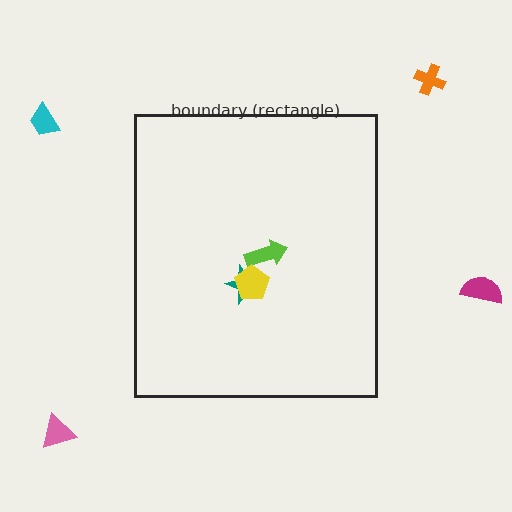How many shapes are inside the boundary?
3 inside, 4 outside.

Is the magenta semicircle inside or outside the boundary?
Outside.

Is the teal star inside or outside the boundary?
Inside.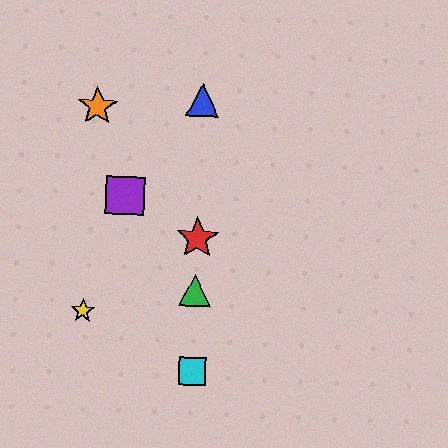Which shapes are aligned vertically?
The red star, the blue triangle, the green triangle, the cyan square are aligned vertically.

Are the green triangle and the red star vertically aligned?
Yes, both are at x≈195.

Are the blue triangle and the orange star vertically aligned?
No, the blue triangle is at x≈203 and the orange star is at x≈98.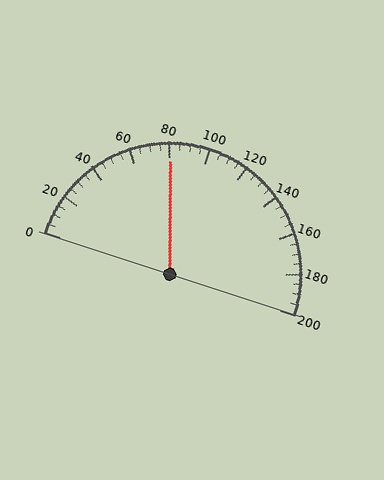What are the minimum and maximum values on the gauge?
The gauge ranges from 0 to 200.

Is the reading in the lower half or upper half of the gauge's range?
The reading is in the lower half of the range (0 to 200).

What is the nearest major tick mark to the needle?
The nearest major tick mark is 80.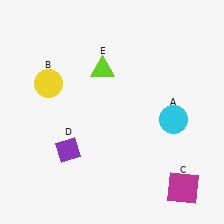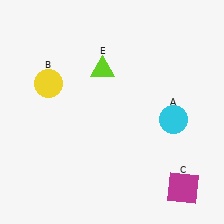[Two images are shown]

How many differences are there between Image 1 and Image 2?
There is 1 difference between the two images.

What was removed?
The purple diamond (D) was removed in Image 2.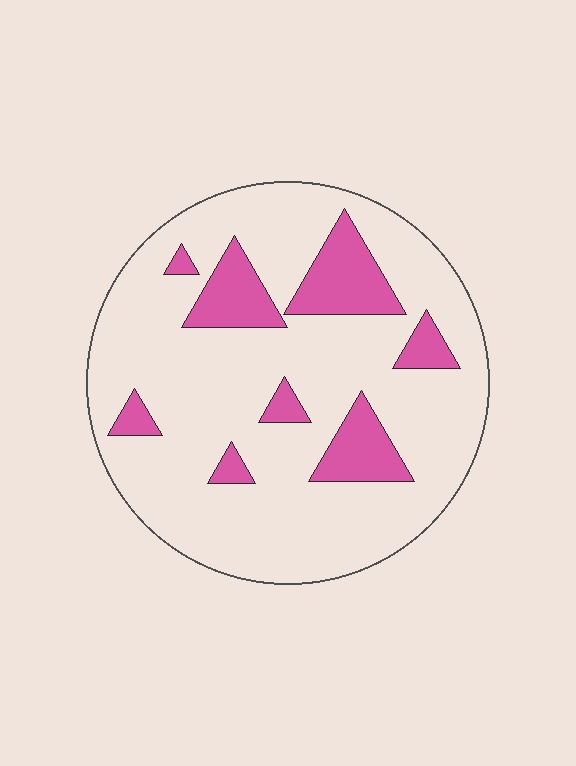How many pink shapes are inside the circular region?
8.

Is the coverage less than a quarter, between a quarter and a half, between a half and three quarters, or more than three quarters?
Less than a quarter.